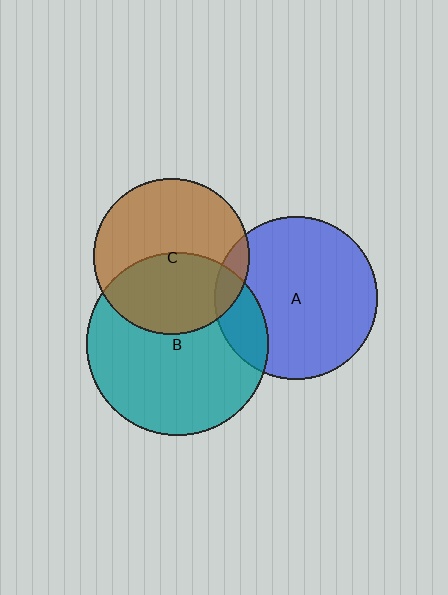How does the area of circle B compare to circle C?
Approximately 1.4 times.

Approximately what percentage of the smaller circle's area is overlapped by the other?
Approximately 10%.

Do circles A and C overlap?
Yes.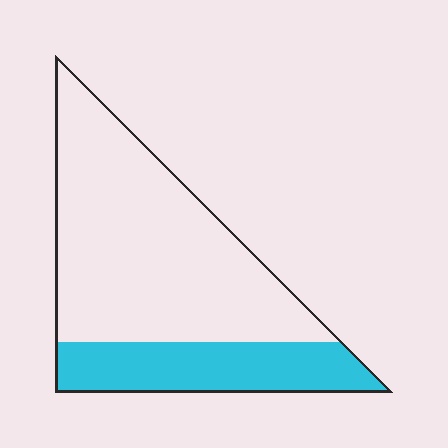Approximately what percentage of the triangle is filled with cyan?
Approximately 30%.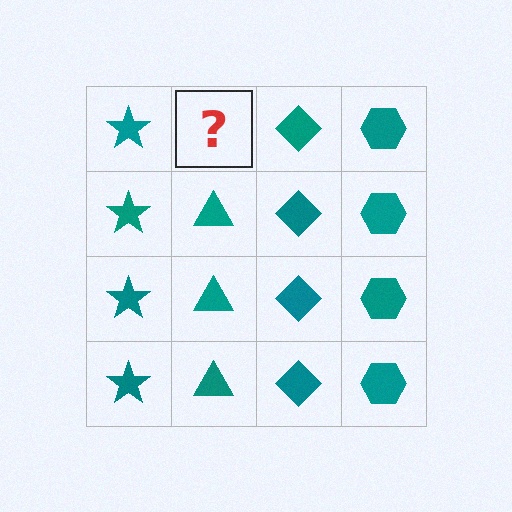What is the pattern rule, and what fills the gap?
The rule is that each column has a consistent shape. The gap should be filled with a teal triangle.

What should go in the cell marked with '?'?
The missing cell should contain a teal triangle.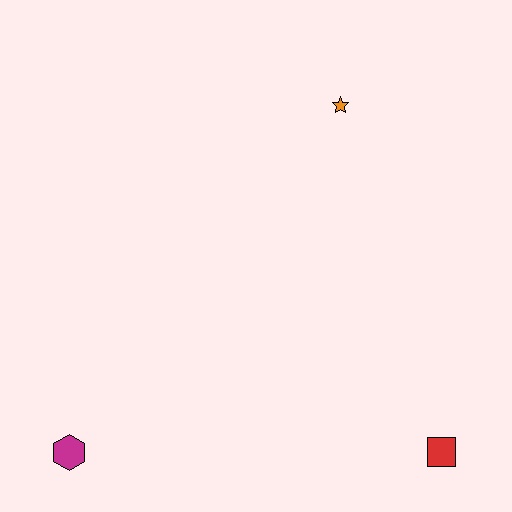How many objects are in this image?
There are 3 objects.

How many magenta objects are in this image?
There is 1 magenta object.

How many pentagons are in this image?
There are no pentagons.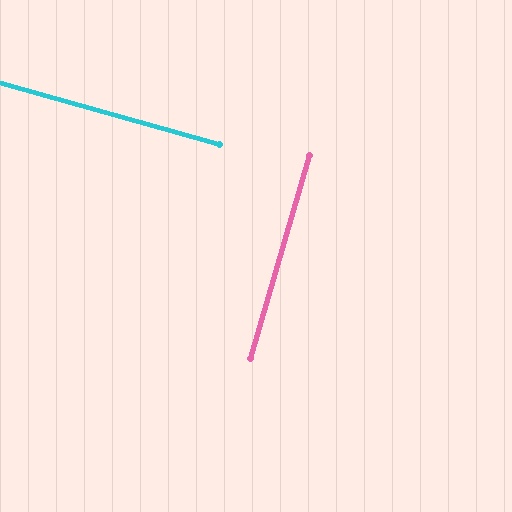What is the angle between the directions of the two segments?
Approximately 90 degrees.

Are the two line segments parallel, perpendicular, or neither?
Perpendicular — they meet at approximately 90°.